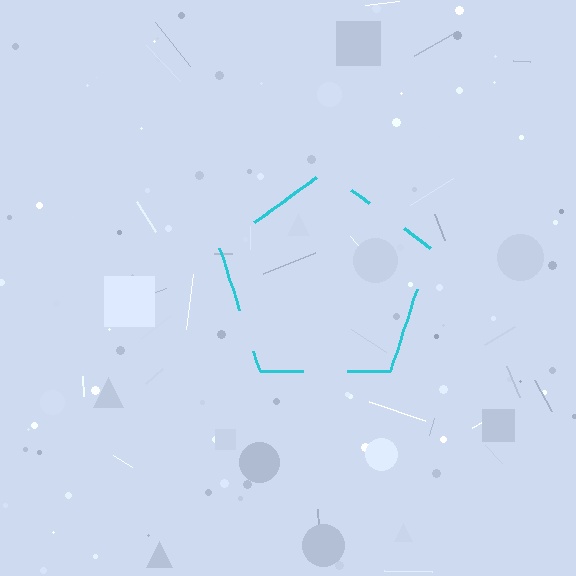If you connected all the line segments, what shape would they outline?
They would outline a pentagon.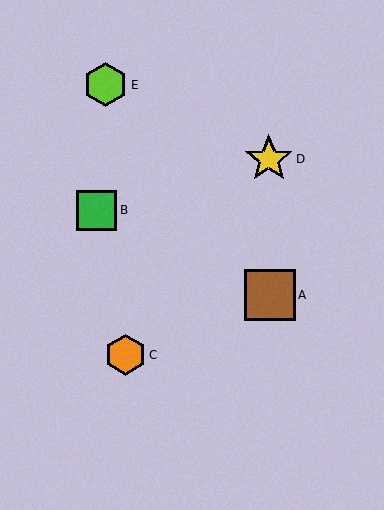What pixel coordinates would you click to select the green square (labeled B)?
Click at (96, 210) to select the green square B.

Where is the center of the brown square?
The center of the brown square is at (270, 295).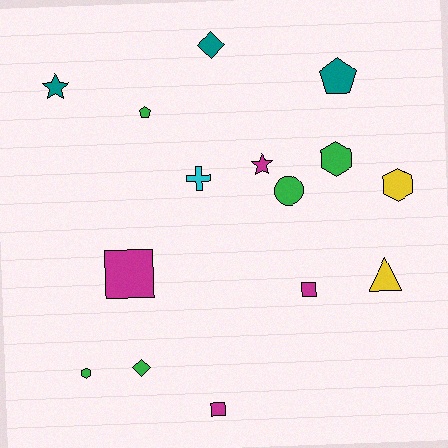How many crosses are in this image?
There is 1 cross.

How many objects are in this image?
There are 15 objects.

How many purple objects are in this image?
There are no purple objects.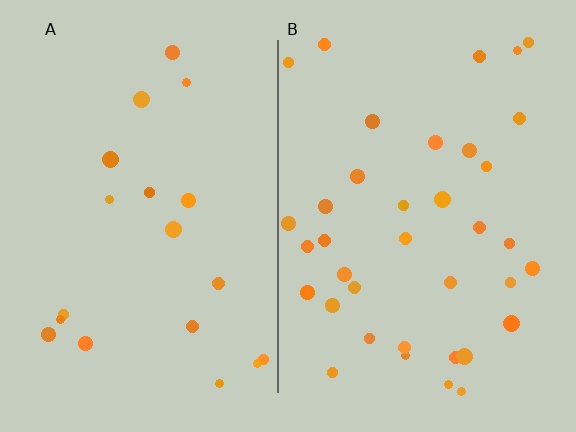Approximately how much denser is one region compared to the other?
Approximately 1.9× — region B over region A.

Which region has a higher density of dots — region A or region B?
B (the right).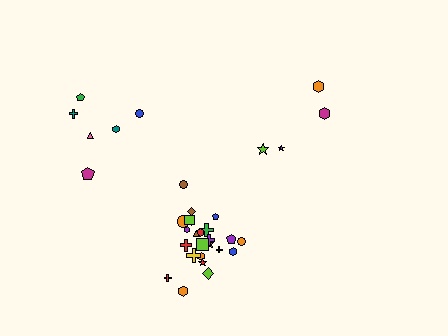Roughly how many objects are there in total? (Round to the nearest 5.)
Roughly 35 objects in total.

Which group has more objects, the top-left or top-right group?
The top-left group.